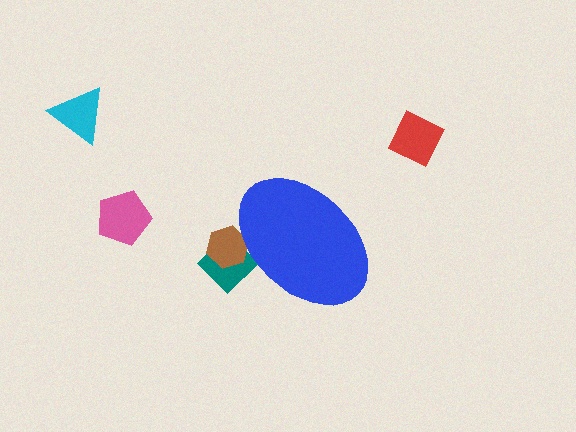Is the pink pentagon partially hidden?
No, the pink pentagon is fully visible.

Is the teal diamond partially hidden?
Yes, the teal diamond is partially hidden behind the blue ellipse.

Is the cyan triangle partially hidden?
No, the cyan triangle is fully visible.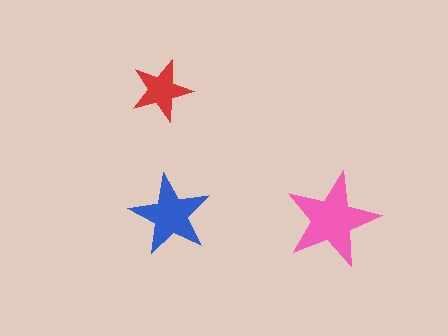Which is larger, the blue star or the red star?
The blue one.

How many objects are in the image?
There are 3 objects in the image.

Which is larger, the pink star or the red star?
The pink one.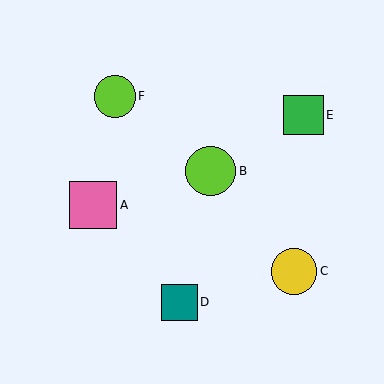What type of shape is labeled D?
Shape D is a teal square.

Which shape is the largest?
The lime circle (labeled B) is the largest.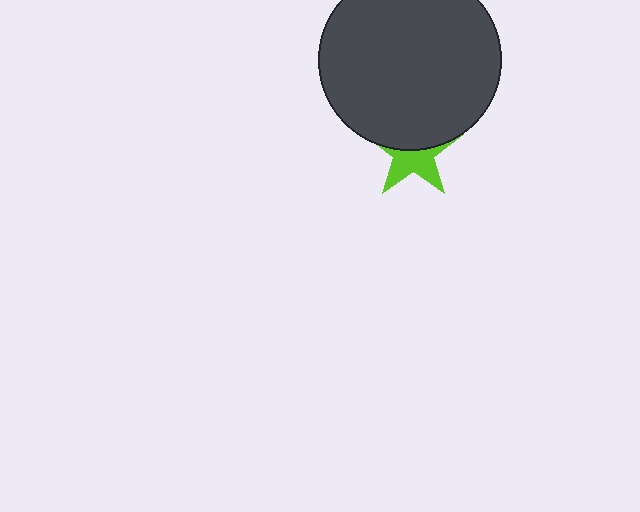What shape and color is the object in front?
The object in front is a dark gray circle.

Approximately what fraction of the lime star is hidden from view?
Roughly 50% of the lime star is hidden behind the dark gray circle.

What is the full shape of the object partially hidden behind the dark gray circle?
The partially hidden object is a lime star.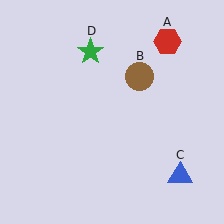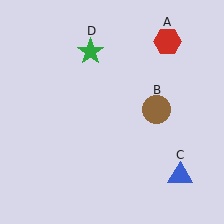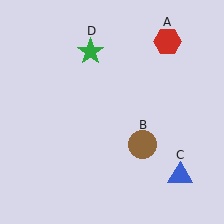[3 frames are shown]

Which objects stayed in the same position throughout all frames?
Red hexagon (object A) and blue triangle (object C) and green star (object D) remained stationary.